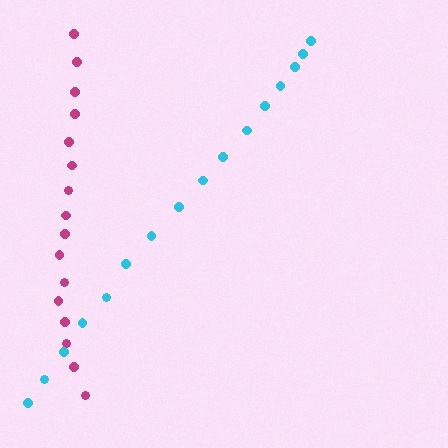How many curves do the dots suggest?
There are 2 distinct paths.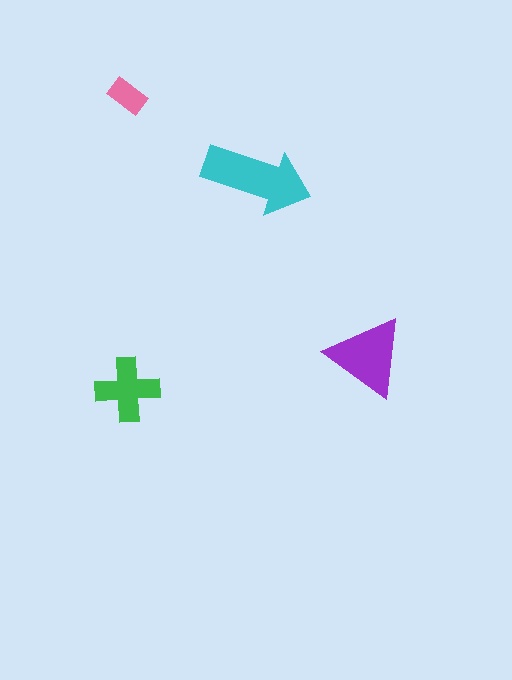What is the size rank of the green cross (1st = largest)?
3rd.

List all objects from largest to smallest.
The cyan arrow, the purple triangle, the green cross, the pink rectangle.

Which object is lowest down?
The green cross is bottommost.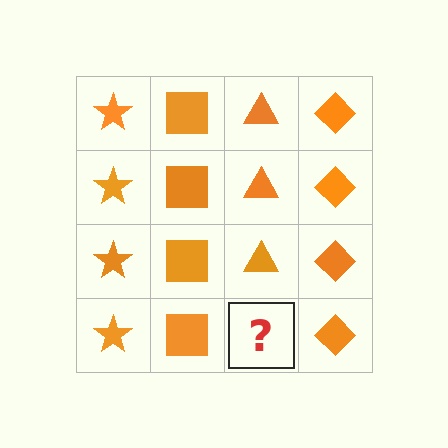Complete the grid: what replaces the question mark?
The question mark should be replaced with an orange triangle.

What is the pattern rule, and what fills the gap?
The rule is that each column has a consistent shape. The gap should be filled with an orange triangle.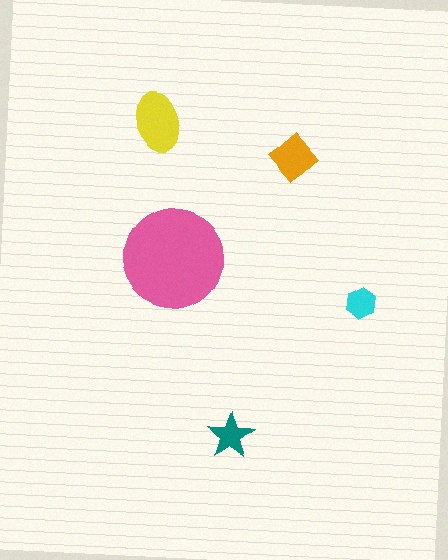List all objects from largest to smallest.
The pink circle, the yellow ellipse, the orange diamond, the teal star, the cyan hexagon.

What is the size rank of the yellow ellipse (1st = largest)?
2nd.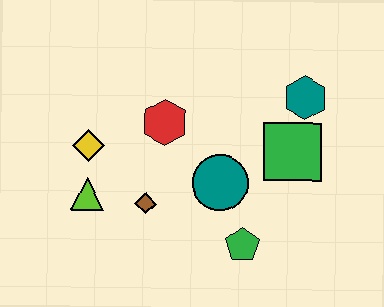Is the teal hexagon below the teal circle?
No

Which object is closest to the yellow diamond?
The lime triangle is closest to the yellow diamond.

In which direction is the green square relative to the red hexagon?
The green square is to the right of the red hexagon.